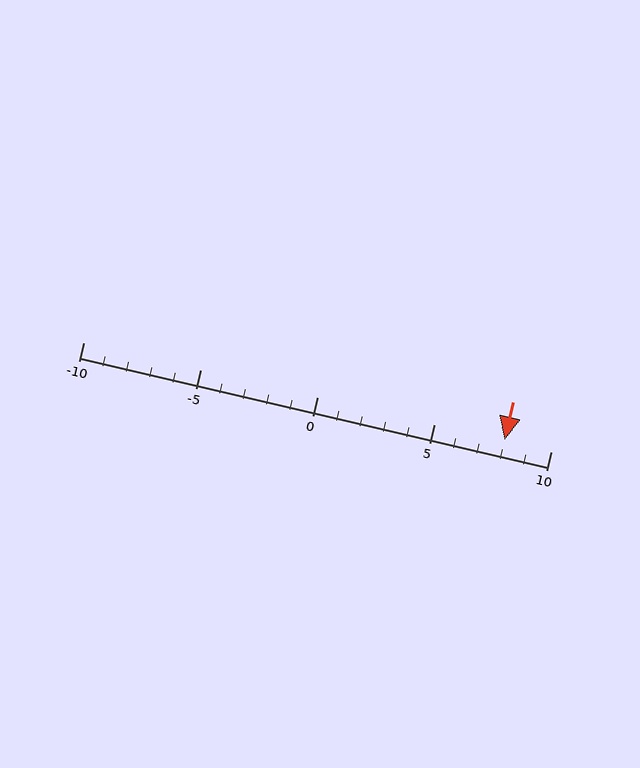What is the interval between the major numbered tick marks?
The major tick marks are spaced 5 units apart.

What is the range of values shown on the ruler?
The ruler shows values from -10 to 10.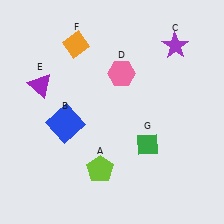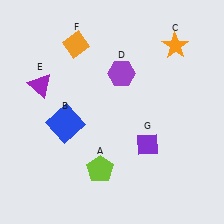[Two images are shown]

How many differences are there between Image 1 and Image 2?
There are 3 differences between the two images.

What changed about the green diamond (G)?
In Image 1, G is green. In Image 2, it changed to purple.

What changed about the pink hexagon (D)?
In Image 1, D is pink. In Image 2, it changed to purple.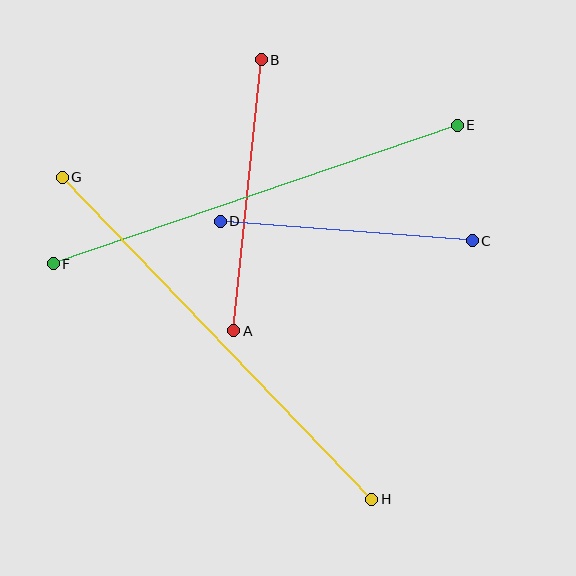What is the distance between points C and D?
The distance is approximately 253 pixels.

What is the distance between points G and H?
The distance is approximately 447 pixels.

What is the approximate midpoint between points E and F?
The midpoint is at approximately (255, 195) pixels.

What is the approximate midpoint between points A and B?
The midpoint is at approximately (248, 195) pixels.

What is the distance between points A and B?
The distance is approximately 272 pixels.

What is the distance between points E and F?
The distance is approximately 427 pixels.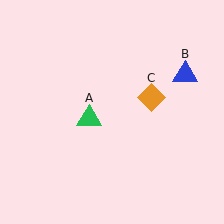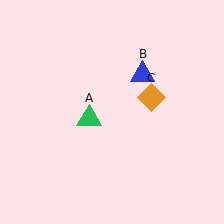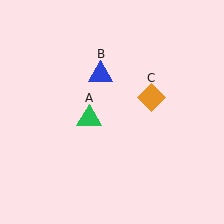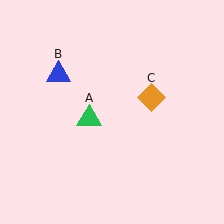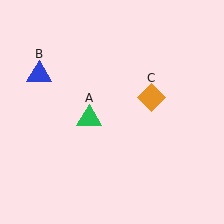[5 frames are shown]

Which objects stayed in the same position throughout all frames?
Green triangle (object A) and orange diamond (object C) remained stationary.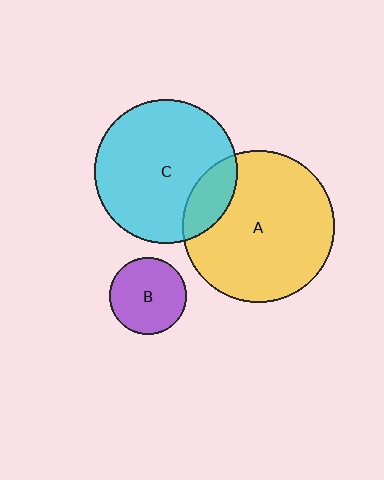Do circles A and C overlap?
Yes.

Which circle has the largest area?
Circle A (yellow).